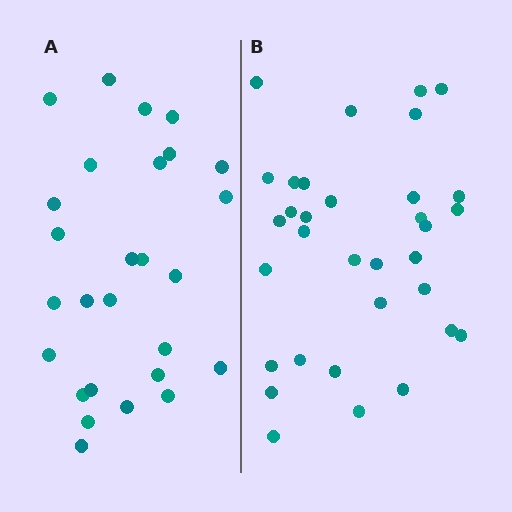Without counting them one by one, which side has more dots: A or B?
Region B (the right region) has more dots.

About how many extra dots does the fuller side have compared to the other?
Region B has about 6 more dots than region A.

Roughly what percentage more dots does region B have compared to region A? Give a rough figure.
About 20% more.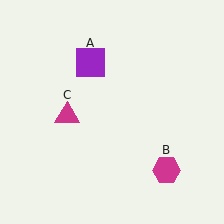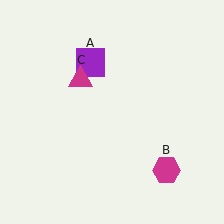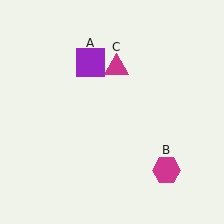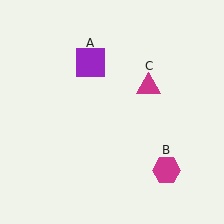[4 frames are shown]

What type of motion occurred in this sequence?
The magenta triangle (object C) rotated clockwise around the center of the scene.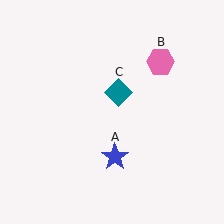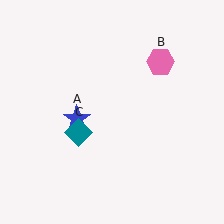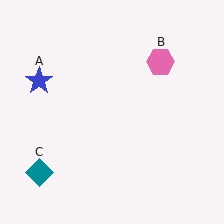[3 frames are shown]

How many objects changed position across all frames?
2 objects changed position: blue star (object A), teal diamond (object C).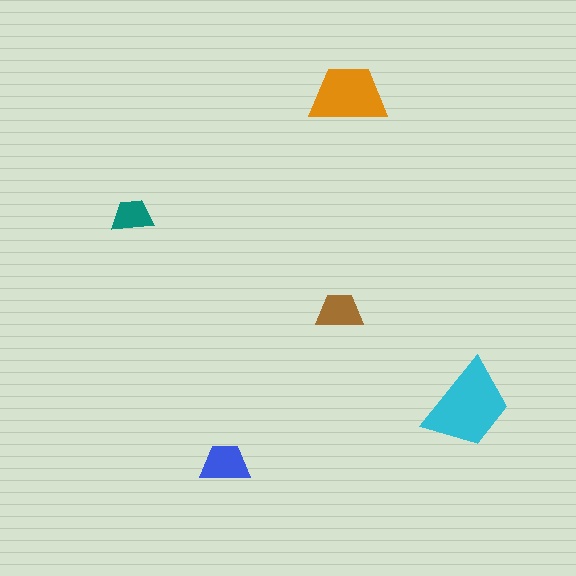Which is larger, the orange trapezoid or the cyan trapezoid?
The cyan one.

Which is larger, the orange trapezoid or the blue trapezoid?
The orange one.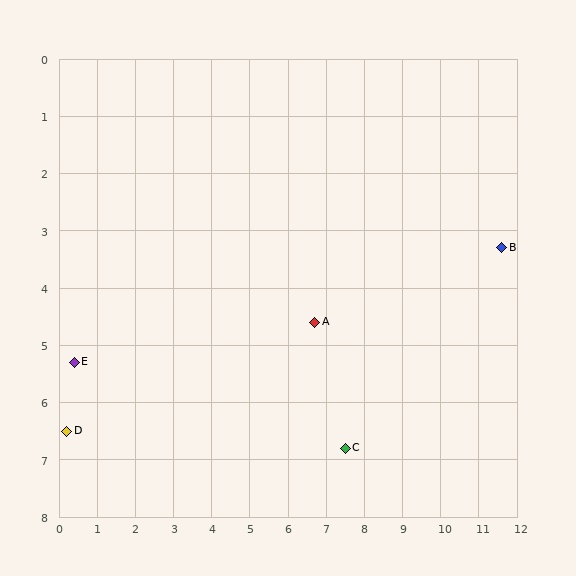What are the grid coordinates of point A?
Point A is at approximately (6.7, 4.6).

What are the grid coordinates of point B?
Point B is at approximately (11.6, 3.3).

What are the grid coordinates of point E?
Point E is at approximately (0.4, 5.3).